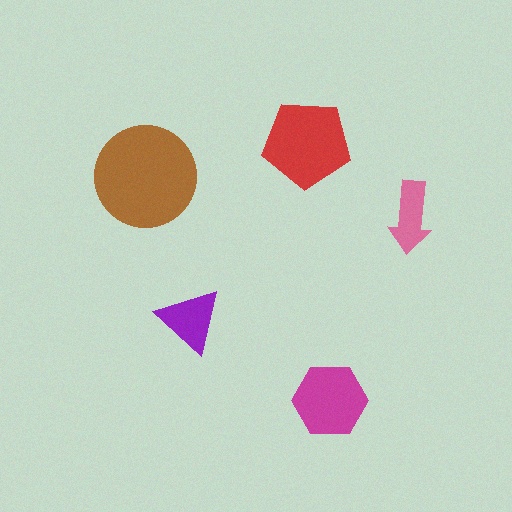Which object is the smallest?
The pink arrow.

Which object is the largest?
The brown circle.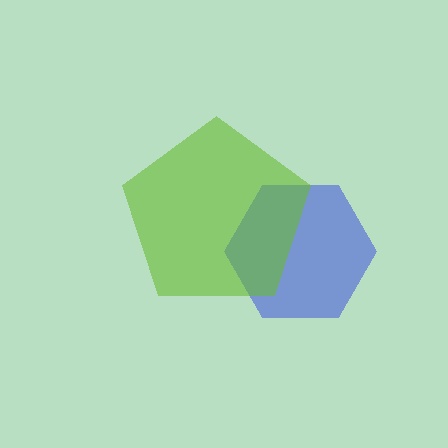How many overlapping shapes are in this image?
There are 2 overlapping shapes in the image.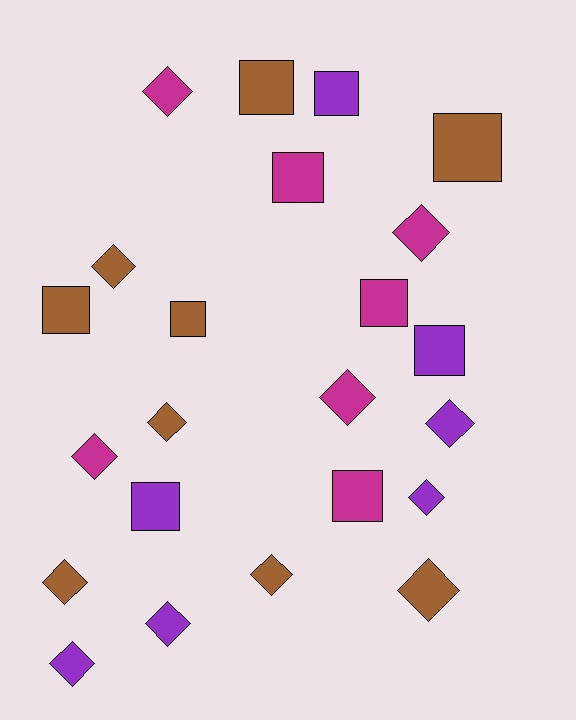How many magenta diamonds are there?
There are 4 magenta diamonds.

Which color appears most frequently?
Brown, with 9 objects.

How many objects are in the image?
There are 23 objects.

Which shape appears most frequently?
Diamond, with 13 objects.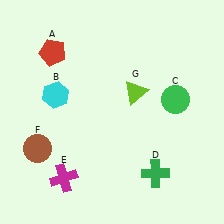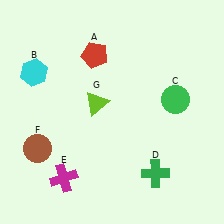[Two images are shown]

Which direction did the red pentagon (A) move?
The red pentagon (A) moved right.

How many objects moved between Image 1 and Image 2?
3 objects moved between the two images.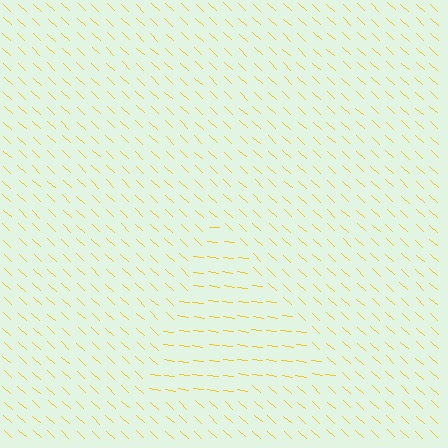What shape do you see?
I see a triangle.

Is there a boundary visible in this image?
Yes, there is a texture boundary formed by a change in line orientation.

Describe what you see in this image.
The image is filled with small yellow line segments. A triangle region in the image has lines oriented differently from the surrounding lines, creating a visible texture boundary.